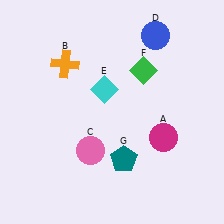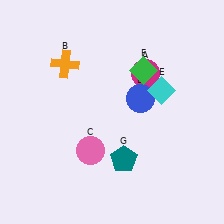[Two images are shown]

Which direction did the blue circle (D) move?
The blue circle (D) moved down.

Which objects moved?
The objects that moved are: the magenta circle (A), the blue circle (D), the cyan diamond (E).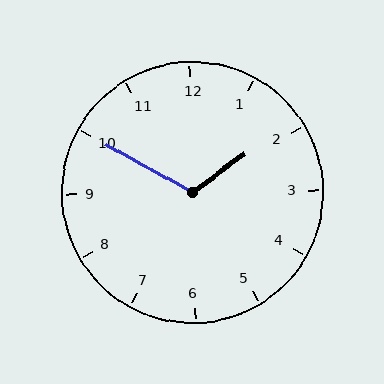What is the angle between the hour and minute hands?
Approximately 115 degrees.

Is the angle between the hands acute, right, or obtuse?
It is obtuse.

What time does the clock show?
1:50.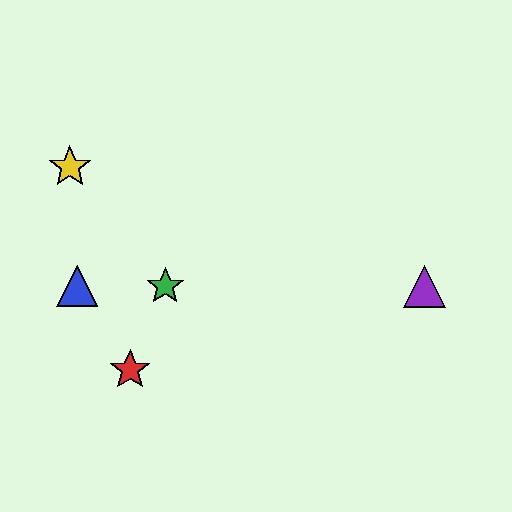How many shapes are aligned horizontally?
3 shapes (the blue triangle, the green star, the purple triangle) are aligned horizontally.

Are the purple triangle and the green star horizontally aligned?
Yes, both are at y≈286.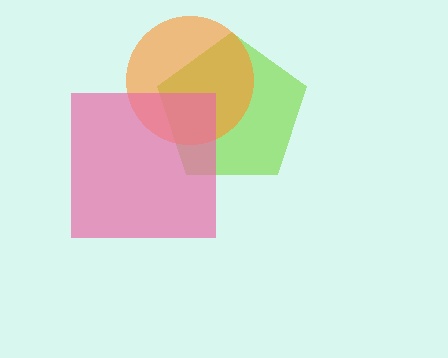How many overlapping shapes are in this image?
There are 3 overlapping shapes in the image.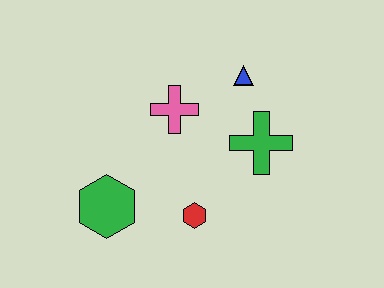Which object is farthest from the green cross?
The green hexagon is farthest from the green cross.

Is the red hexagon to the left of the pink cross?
No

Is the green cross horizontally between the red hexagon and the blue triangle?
No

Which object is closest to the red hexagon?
The green hexagon is closest to the red hexagon.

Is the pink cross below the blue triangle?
Yes